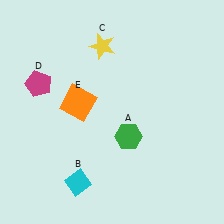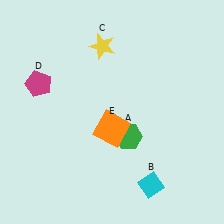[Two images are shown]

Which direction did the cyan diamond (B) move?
The cyan diamond (B) moved right.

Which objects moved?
The objects that moved are: the cyan diamond (B), the orange square (E).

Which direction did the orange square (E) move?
The orange square (E) moved right.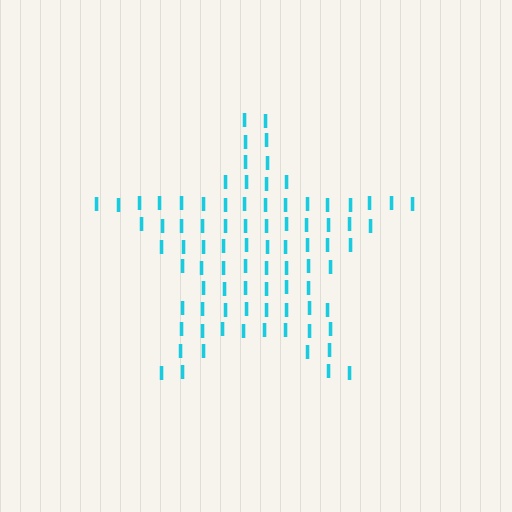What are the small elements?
The small elements are letter I's.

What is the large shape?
The large shape is a star.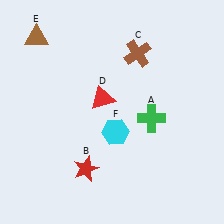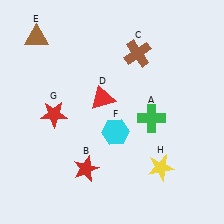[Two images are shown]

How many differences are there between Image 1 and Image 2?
There are 2 differences between the two images.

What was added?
A red star (G), a yellow star (H) were added in Image 2.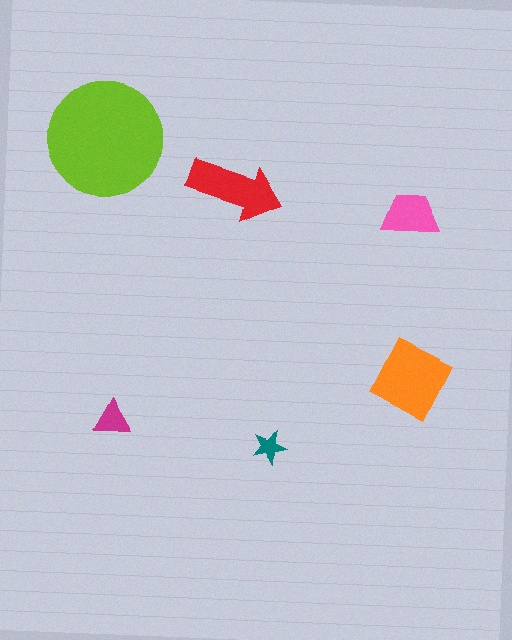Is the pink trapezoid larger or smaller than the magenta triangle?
Larger.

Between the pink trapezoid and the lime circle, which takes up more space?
The lime circle.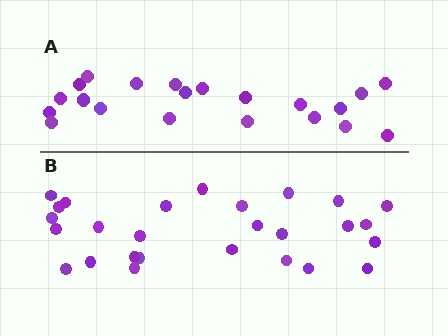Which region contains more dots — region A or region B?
Region B (the bottom region) has more dots.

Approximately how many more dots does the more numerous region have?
Region B has about 6 more dots than region A.